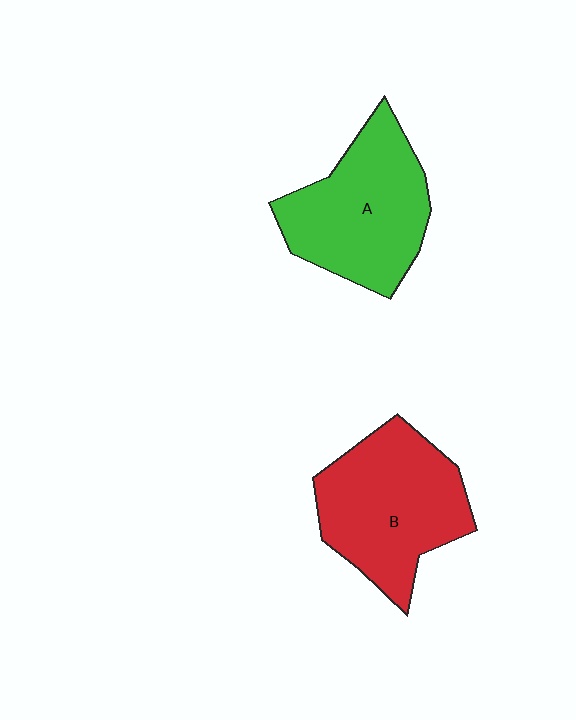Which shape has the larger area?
Shape B (red).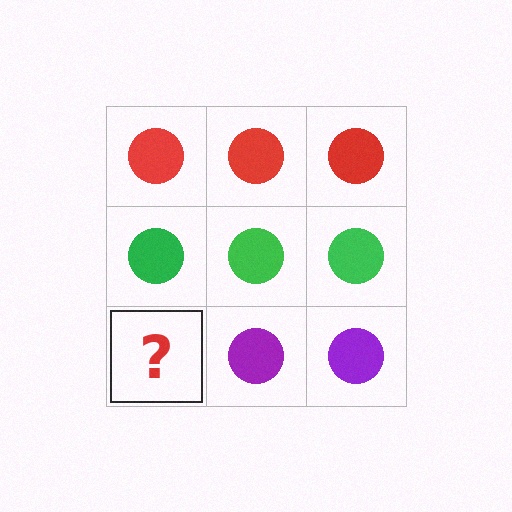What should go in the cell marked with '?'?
The missing cell should contain a purple circle.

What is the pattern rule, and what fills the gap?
The rule is that each row has a consistent color. The gap should be filled with a purple circle.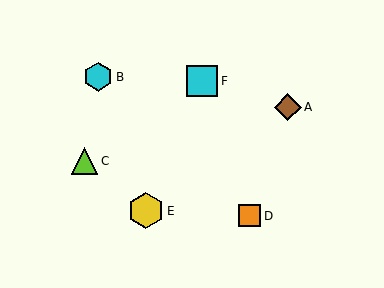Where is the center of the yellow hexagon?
The center of the yellow hexagon is at (146, 211).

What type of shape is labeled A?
Shape A is a brown diamond.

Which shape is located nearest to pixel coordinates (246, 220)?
The orange square (labeled D) at (249, 216) is nearest to that location.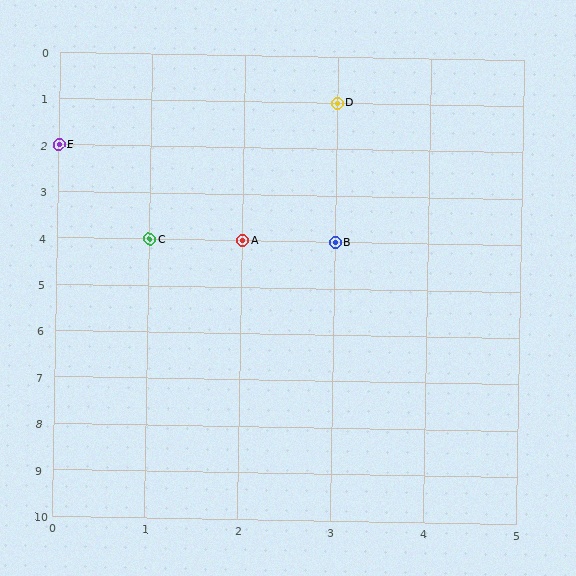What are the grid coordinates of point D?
Point D is at grid coordinates (3, 1).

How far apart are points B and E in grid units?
Points B and E are 3 columns and 2 rows apart (about 3.6 grid units diagonally).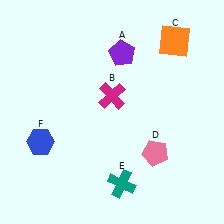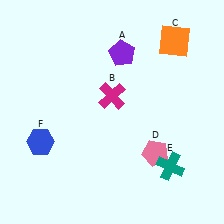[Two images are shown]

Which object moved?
The teal cross (E) moved right.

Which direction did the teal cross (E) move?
The teal cross (E) moved right.